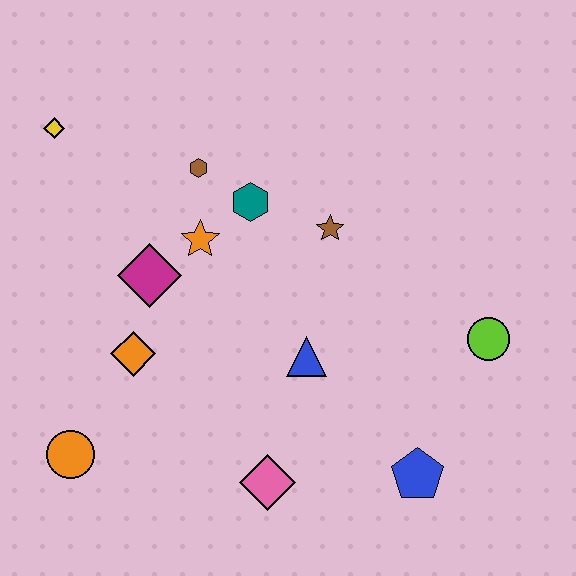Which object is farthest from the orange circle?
The lime circle is farthest from the orange circle.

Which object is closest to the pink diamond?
The blue triangle is closest to the pink diamond.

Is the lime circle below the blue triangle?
No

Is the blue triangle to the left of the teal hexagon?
No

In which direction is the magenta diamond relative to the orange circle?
The magenta diamond is above the orange circle.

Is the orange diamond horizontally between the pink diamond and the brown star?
No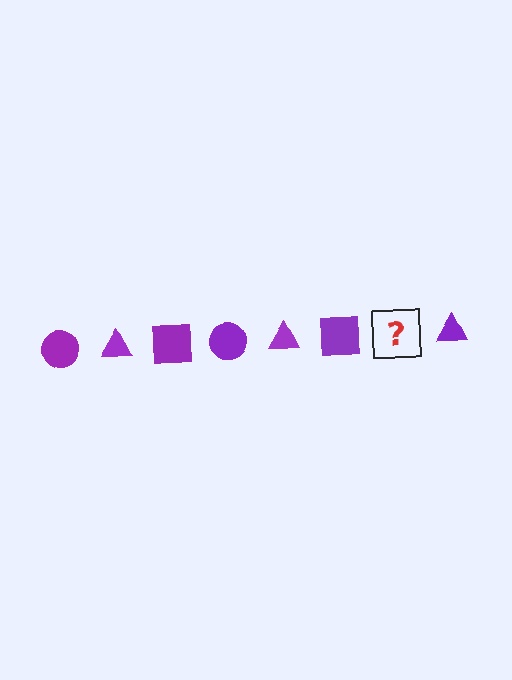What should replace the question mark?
The question mark should be replaced with a purple circle.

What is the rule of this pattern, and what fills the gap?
The rule is that the pattern cycles through circle, triangle, square shapes in purple. The gap should be filled with a purple circle.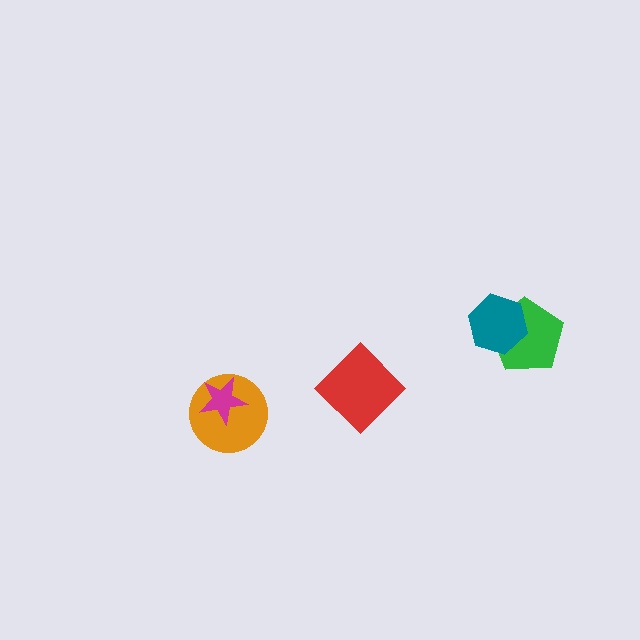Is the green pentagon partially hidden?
Yes, it is partially covered by another shape.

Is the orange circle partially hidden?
Yes, it is partially covered by another shape.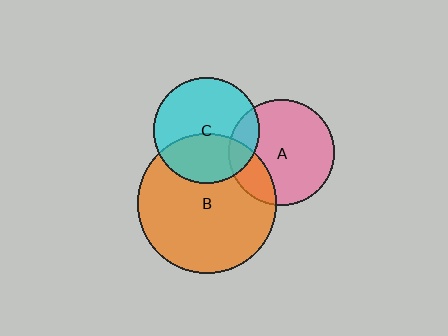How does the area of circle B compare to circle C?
Approximately 1.8 times.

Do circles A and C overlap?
Yes.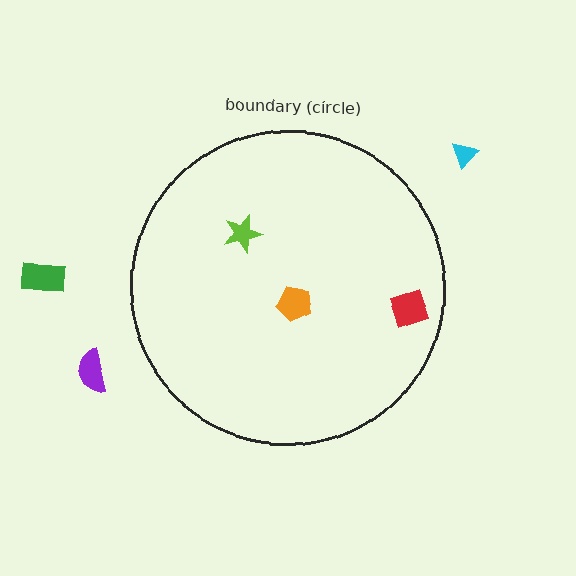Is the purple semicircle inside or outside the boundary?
Outside.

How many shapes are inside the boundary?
3 inside, 3 outside.